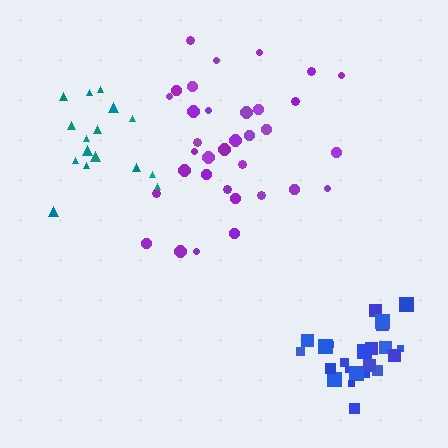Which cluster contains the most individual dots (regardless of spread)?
Purple (34).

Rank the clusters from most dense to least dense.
blue, teal, purple.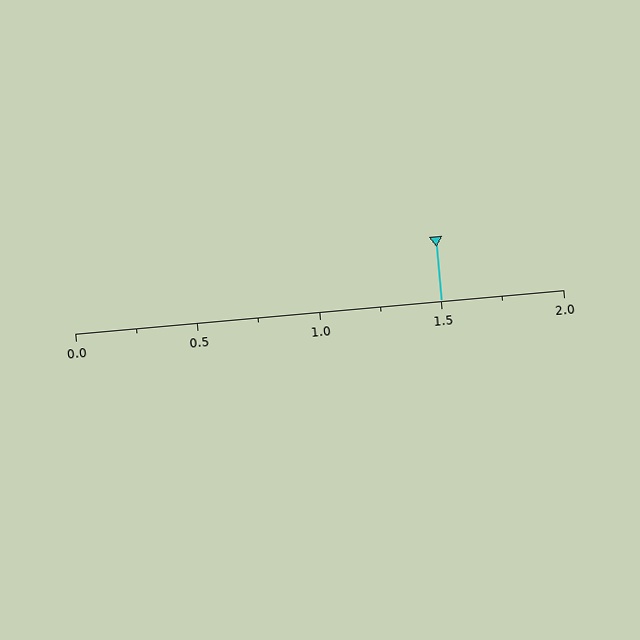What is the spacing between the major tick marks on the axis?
The major ticks are spaced 0.5 apart.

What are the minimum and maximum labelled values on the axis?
The axis runs from 0.0 to 2.0.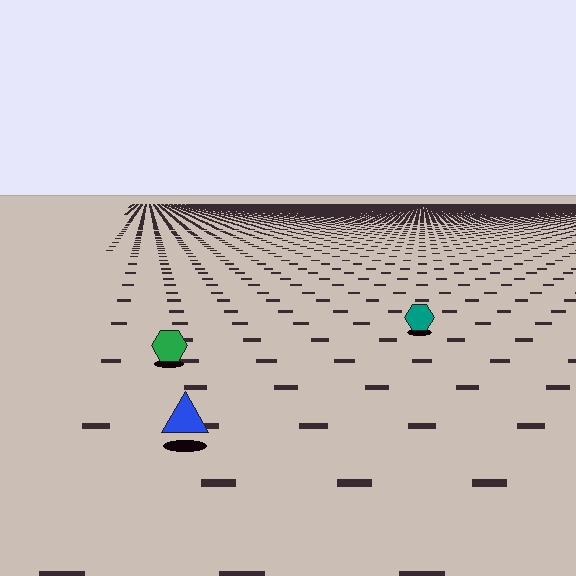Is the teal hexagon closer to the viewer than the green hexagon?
No. The green hexagon is closer — you can tell from the texture gradient: the ground texture is coarser near it.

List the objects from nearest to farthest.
From nearest to farthest: the blue triangle, the green hexagon, the teal hexagon.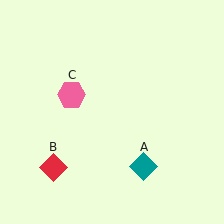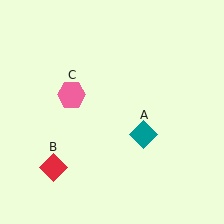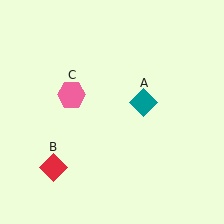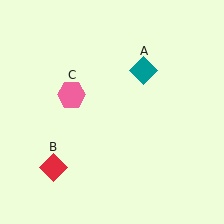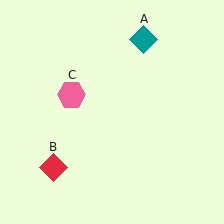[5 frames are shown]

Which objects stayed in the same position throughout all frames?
Red diamond (object B) and pink hexagon (object C) remained stationary.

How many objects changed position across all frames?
1 object changed position: teal diamond (object A).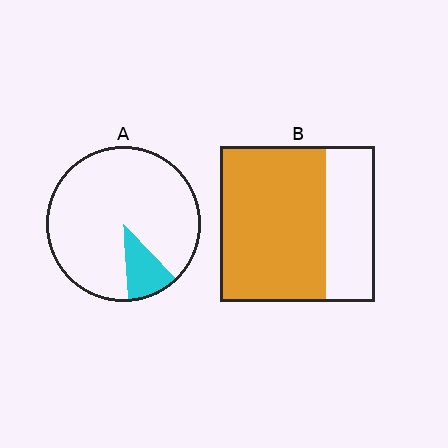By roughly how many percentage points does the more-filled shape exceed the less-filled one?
By roughly 55 percentage points (B over A).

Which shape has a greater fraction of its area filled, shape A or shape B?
Shape B.